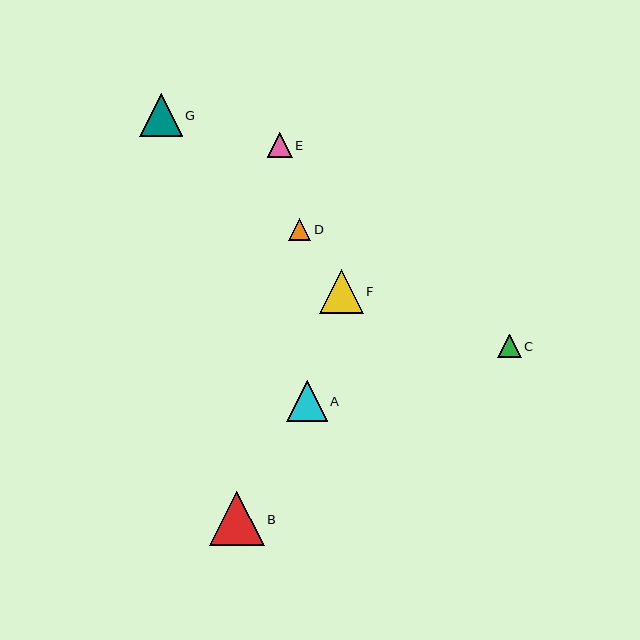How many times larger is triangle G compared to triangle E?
Triangle G is approximately 1.7 times the size of triangle E.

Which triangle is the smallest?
Triangle D is the smallest with a size of approximately 22 pixels.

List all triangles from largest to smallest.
From largest to smallest: B, F, G, A, E, C, D.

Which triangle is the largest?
Triangle B is the largest with a size of approximately 55 pixels.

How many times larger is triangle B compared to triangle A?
Triangle B is approximately 1.4 times the size of triangle A.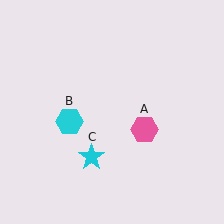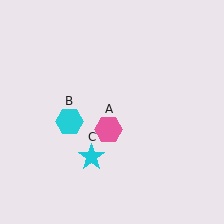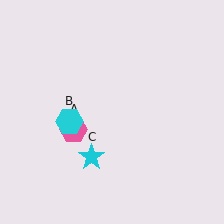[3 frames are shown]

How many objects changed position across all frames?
1 object changed position: pink hexagon (object A).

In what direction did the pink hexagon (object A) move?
The pink hexagon (object A) moved left.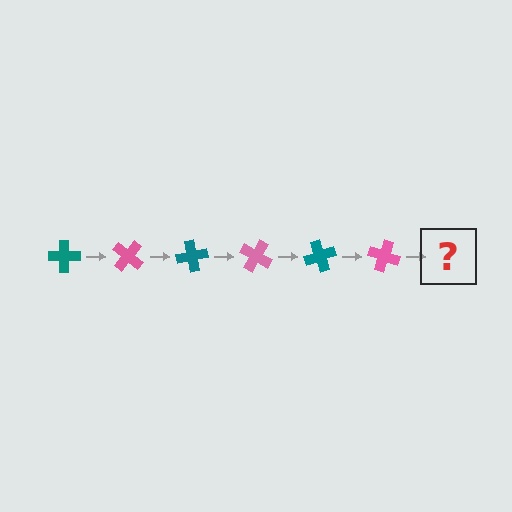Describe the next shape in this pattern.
It should be a teal cross, rotated 240 degrees from the start.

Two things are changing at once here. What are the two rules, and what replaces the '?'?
The two rules are that it rotates 40 degrees each step and the color cycles through teal and pink. The '?' should be a teal cross, rotated 240 degrees from the start.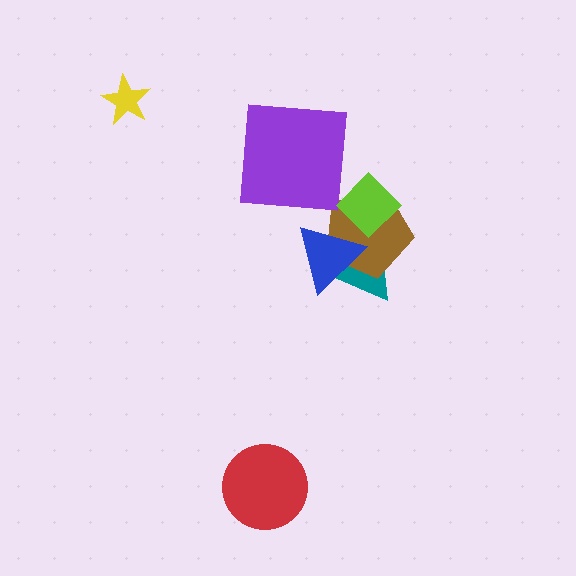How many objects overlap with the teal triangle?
2 objects overlap with the teal triangle.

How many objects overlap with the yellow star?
0 objects overlap with the yellow star.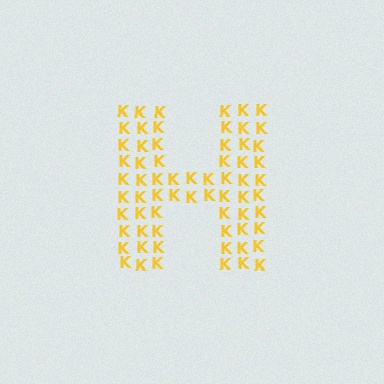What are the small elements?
The small elements are letter K's.